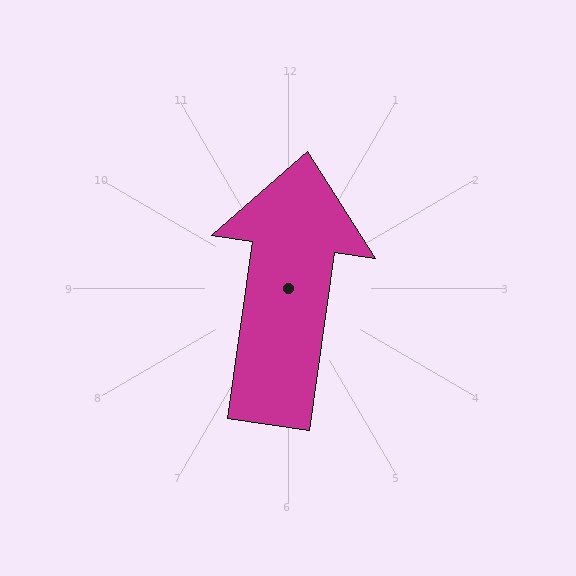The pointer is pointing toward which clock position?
Roughly 12 o'clock.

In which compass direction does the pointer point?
North.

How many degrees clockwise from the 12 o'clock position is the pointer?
Approximately 8 degrees.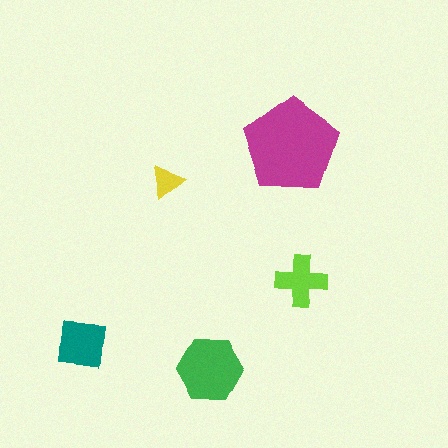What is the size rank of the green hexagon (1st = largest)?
2nd.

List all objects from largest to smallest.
The magenta pentagon, the green hexagon, the teal square, the lime cross, the yellow triangle.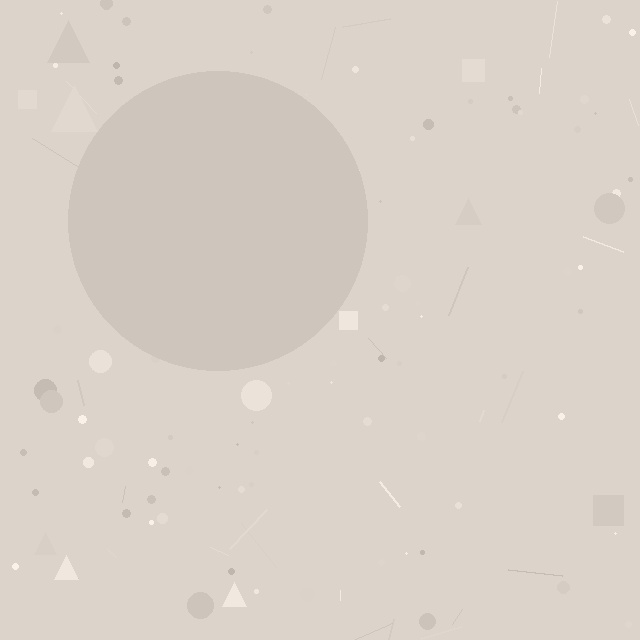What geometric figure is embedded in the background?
A circle is embedded in the background.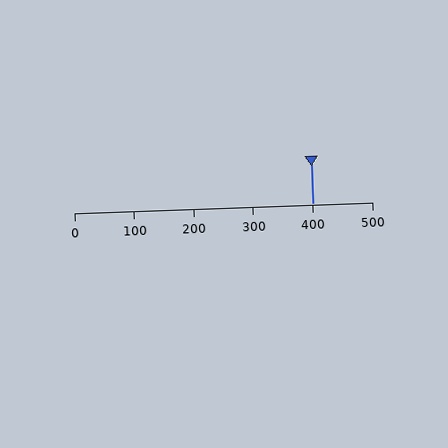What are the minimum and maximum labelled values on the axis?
The axis runs from 0 to 500.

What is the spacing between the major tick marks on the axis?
The major ticks are spaced 100 apart.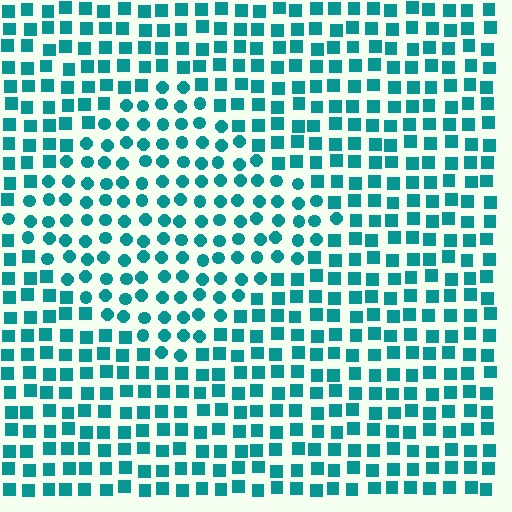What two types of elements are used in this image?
The image uses circles inside the diamond region and squares outside it.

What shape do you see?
I see a diamond.